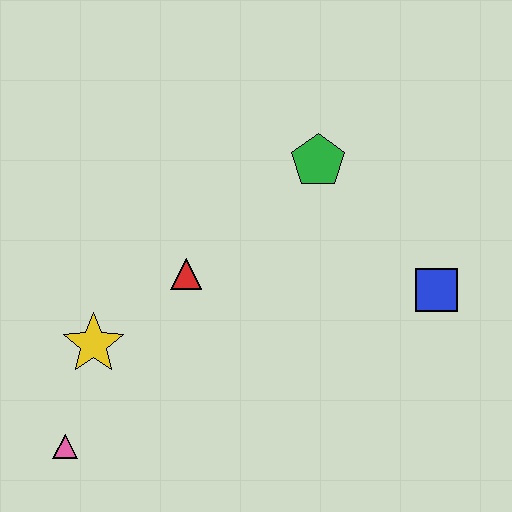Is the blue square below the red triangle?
Yes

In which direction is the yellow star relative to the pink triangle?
The yellow star is above the pink triangle.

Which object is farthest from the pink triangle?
The blue square is farthest from the pink triangle.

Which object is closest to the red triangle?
The yellow star is closest to the red triangle.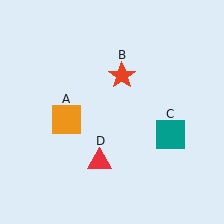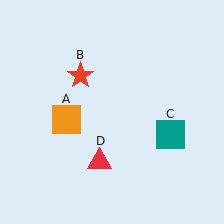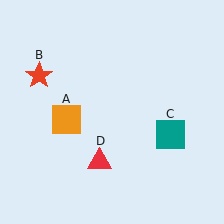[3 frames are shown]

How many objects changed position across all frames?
1 object changed position: red star (object B).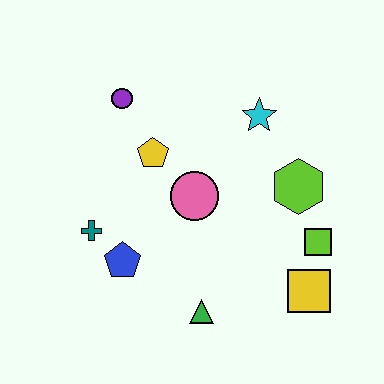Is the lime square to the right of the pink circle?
Yes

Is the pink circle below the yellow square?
No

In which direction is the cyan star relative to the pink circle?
The cyan star is above the pink circle.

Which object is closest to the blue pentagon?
The teal cross is closest to the blue pentagon.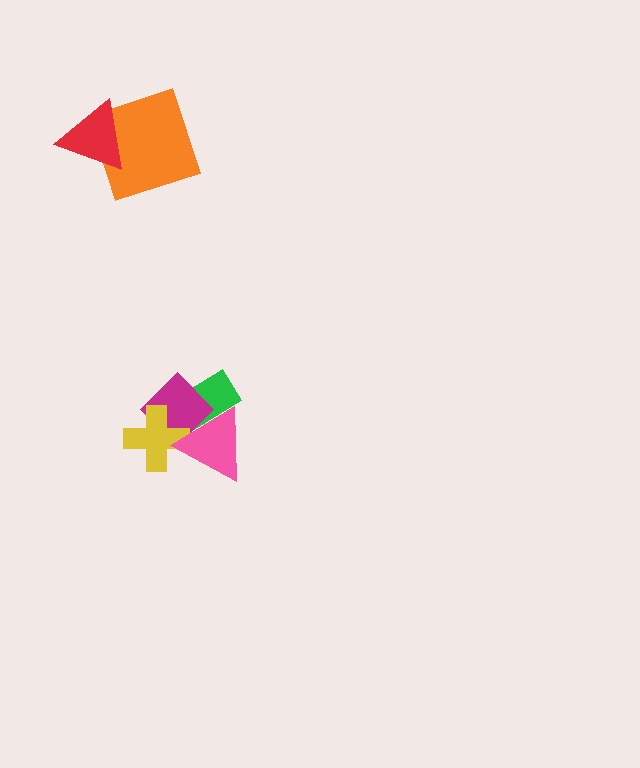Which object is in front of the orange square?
The red triangle is in front of the orange square.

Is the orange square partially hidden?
Yes, it is partially covered by another shape.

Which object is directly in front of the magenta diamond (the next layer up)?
The yellow cross is directly in front of the magenta diamond.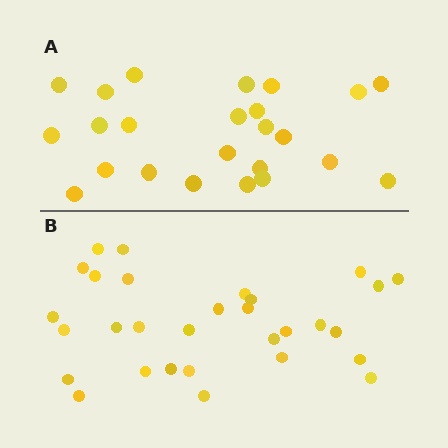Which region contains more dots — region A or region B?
Region B (the bottom region) has more dots.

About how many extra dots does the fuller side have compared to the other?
Region B has about 6 more dots than region A.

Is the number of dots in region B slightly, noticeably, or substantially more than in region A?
Region B has noticeably more, but not dramatically so. The ratio is roughly 1.2 to 1.